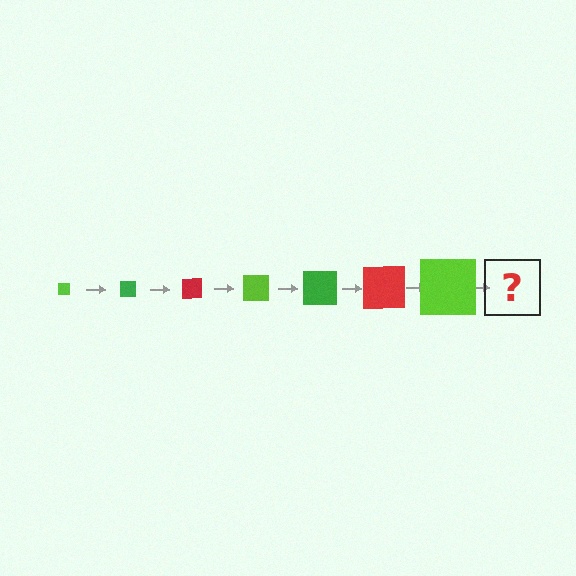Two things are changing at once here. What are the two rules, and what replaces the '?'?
The two rules are that the square grows larger each step and the color cycles through lime, green, and red. The '?' should be a green square, larger than the previous one.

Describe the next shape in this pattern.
It should be a green square, larger than the previous one.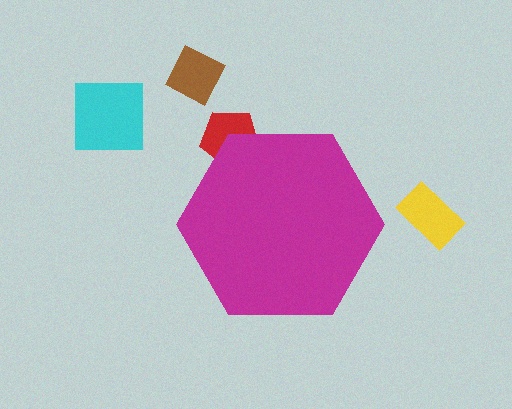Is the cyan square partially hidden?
No, the cyan square is fully visible.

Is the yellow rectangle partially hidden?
No, the yellow rectangle is fully visible.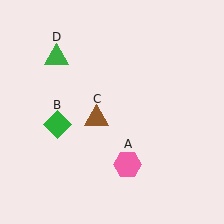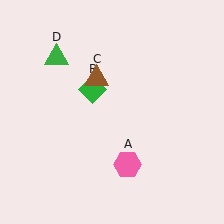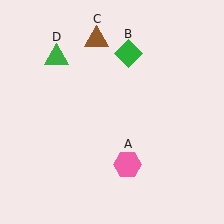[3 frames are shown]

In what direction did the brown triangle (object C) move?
The brown triangle (object C) moved up.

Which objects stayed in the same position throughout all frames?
Pink hexagon (object A) and green triangle (object D) remained stationary.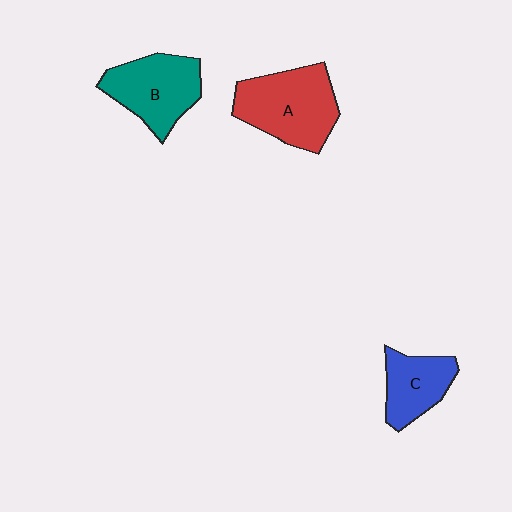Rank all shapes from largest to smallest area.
From largest to smallest: A (red), B (teal), C (blue).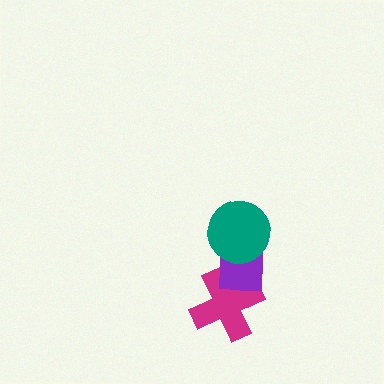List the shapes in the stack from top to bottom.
From top to bottom: the teal circle, the purple rectangle, the magenta cross.